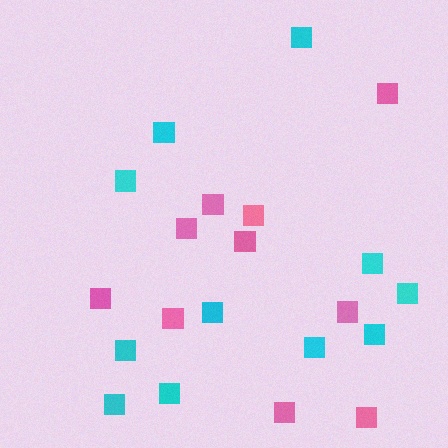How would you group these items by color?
There are 2 groups: one group of pink squares (10) and one group of cyan squares (11).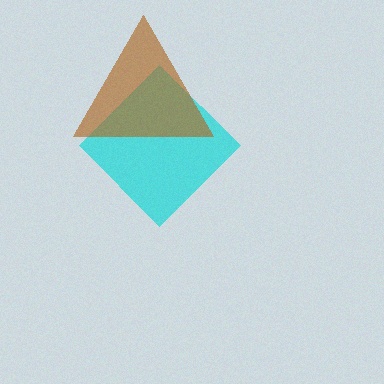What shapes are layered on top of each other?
The layered shapes are: a cyan diamond, a brown triangle.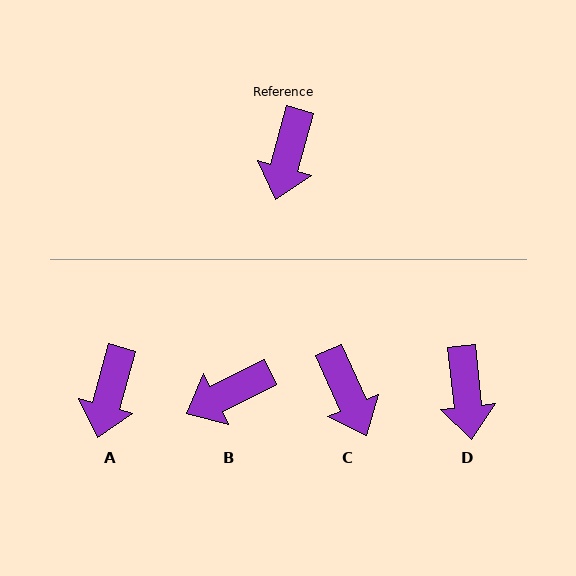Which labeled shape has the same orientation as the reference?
A.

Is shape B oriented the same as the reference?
No, it is off by about 48 degrees.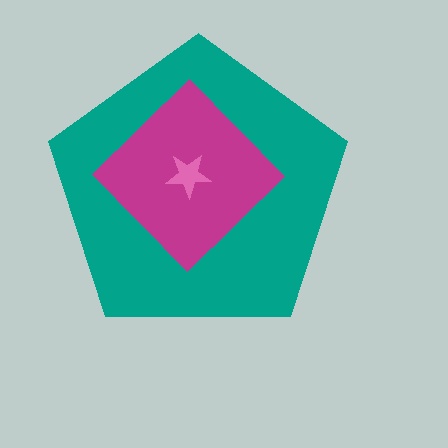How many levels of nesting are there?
3.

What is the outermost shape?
The teal pentagon.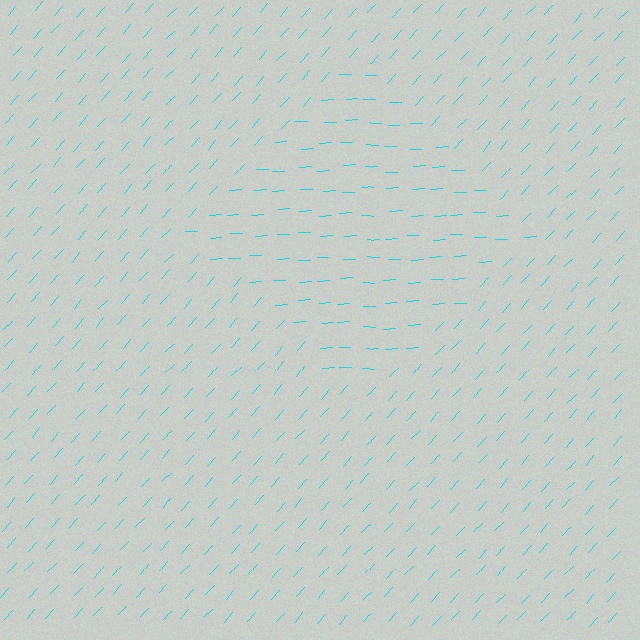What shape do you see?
I see a diamond.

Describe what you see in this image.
The image is filled with small cyan line segments. A diamond region in the image has lines oriented differently from the surrounding lines, creating a visible texture boundary.